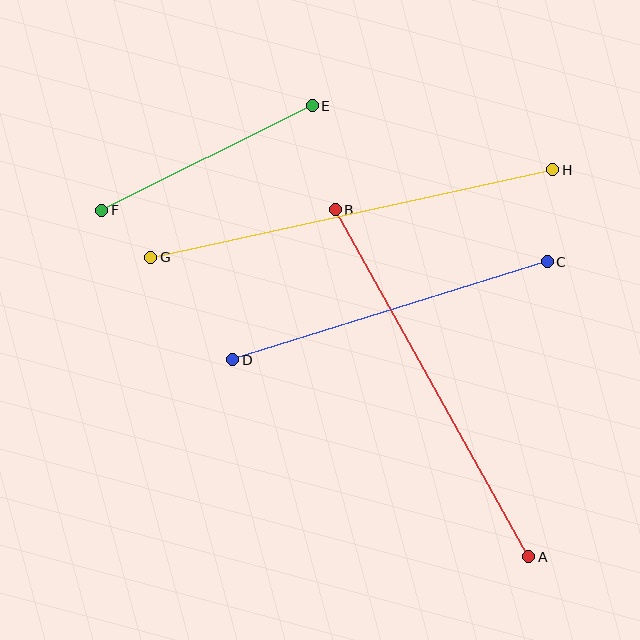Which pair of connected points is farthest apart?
Points G and H are farthest apart.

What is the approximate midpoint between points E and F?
The midpoint is at approximately (207, 158) pixels.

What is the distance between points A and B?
The distance is approximately 397 pixels.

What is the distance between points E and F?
The distance is approximately 235 pixels.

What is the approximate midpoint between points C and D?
The midpoint is at approximately (390, 311) pixels.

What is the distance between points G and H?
The distance is approximately 411 pixels.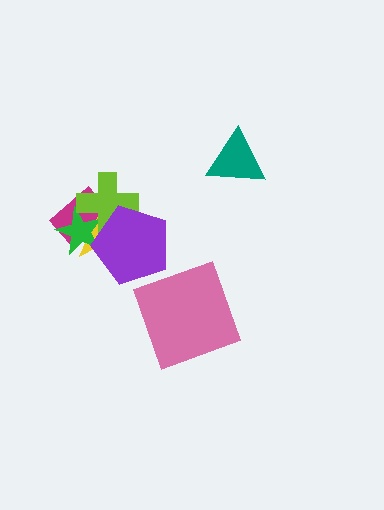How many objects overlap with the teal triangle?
0 objects overlap with the teal triangle.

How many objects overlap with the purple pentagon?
3 objects overlap with the purple pentagon.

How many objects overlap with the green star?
4 objects overlap with the green star.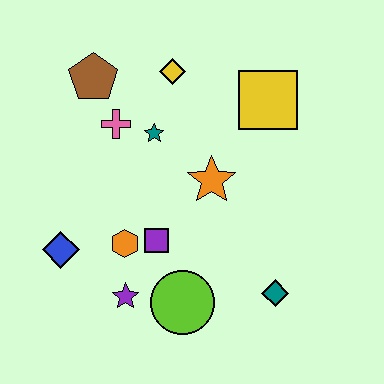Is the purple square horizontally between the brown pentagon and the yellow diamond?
Yes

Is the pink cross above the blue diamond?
Yes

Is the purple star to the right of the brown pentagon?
Yes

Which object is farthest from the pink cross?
The teal diamond is farthest from the pink cross.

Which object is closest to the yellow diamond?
The teal star is closest to the yellow diamond.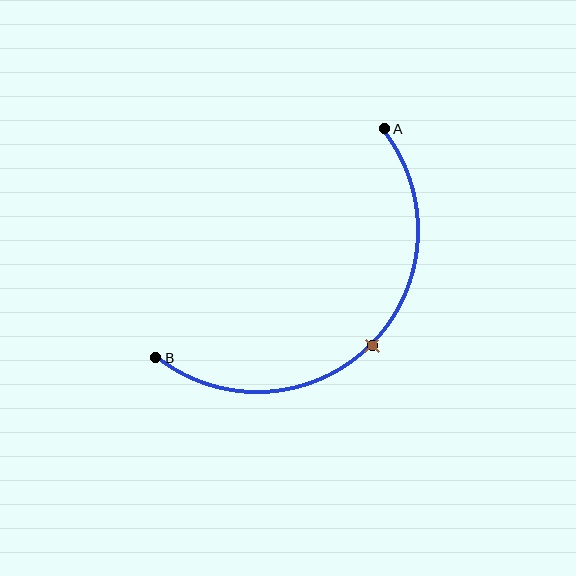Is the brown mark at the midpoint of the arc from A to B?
Yes. The brown mark lies on the arc at equal arc-length from both A and B — it is the arc midpoint.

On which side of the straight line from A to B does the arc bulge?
The arc bulges below and to the right of the straight line connecting A and B.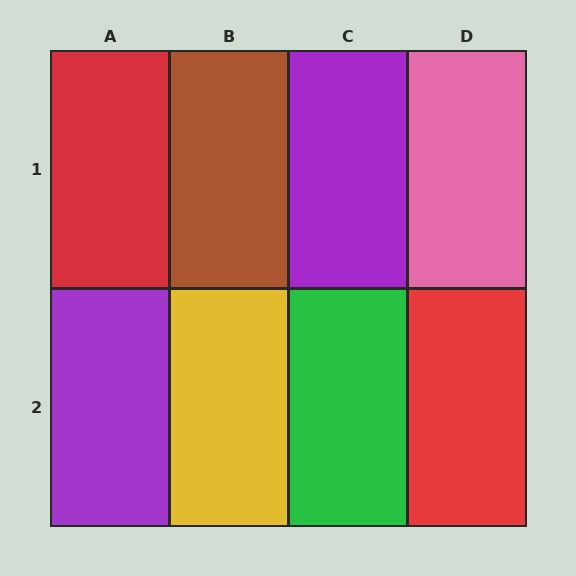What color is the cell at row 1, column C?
Purple.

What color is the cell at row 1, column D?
Pink.